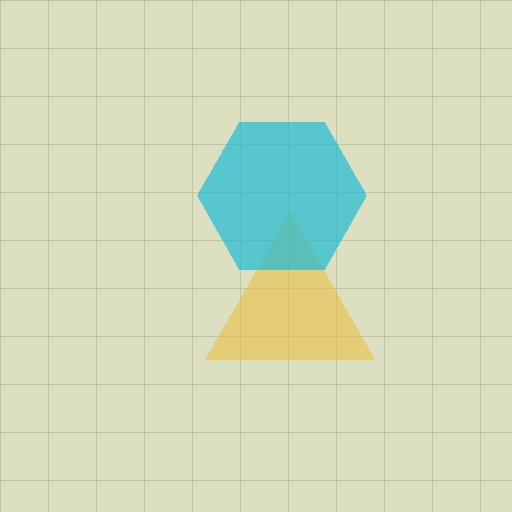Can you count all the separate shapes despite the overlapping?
Yes, there are 2 separate shapes.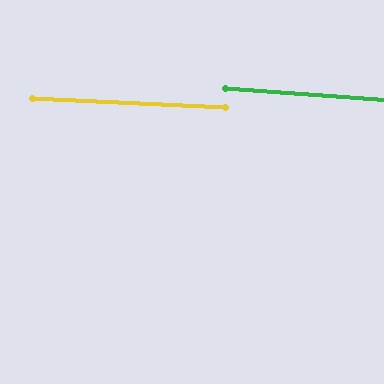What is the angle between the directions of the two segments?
Approximately 2 degrees.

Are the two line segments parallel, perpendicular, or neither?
Parallel — their directions differ by only 1.5°.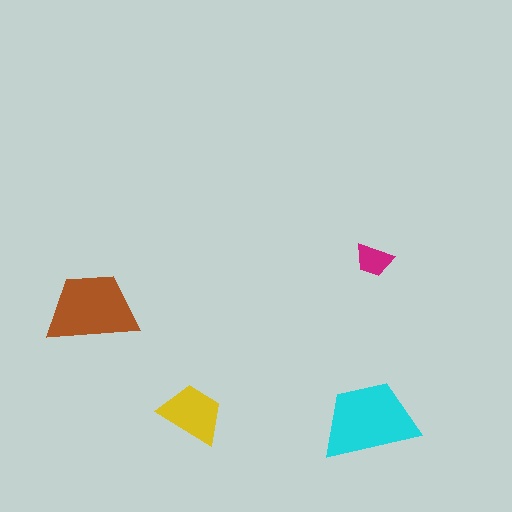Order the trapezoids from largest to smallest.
the cyan one, the brown one, the yellow one, the magenta one.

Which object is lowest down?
The cyan trapezoid is bottommost.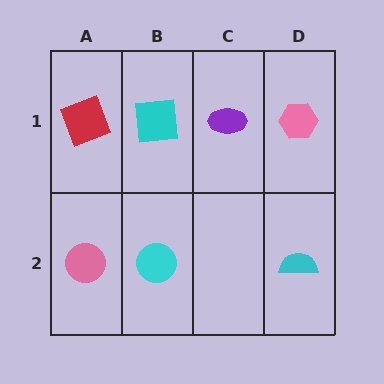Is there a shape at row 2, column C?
No, that cell is empty.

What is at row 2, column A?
A pink circle.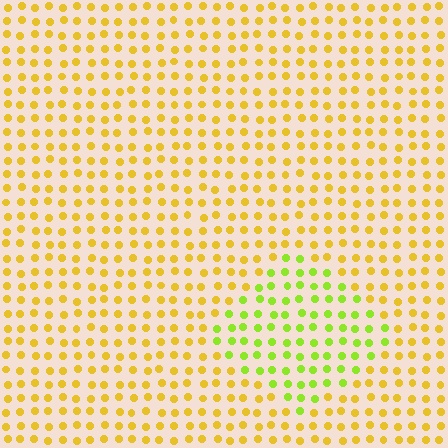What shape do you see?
I see a diamond.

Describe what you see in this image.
The image is filled with small yellow elements in a uniform arrangement. A diamond-shaped region is visible where the elements are tinted to a slightly different hue, forming a subtle color boundary.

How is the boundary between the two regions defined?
The boundary is defined purely by a slight shift in hue (about 41 degrees). Spacing, size, and orientation are identical on both sides.